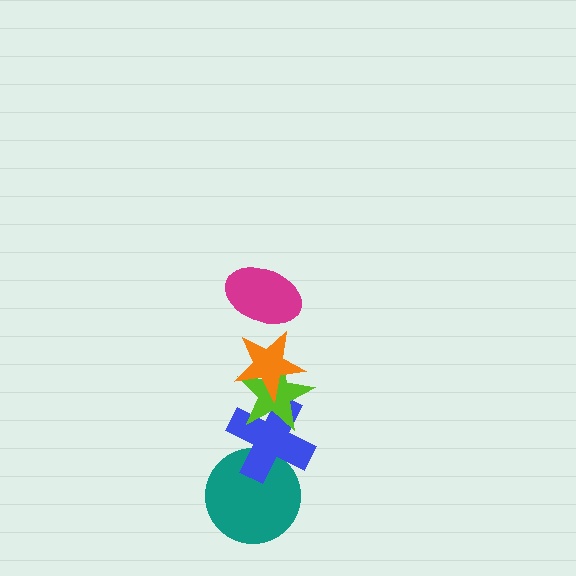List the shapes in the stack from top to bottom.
From top to bottom: the magenta ellipse, the orange star, the lime star, the blue cross, the teal circle.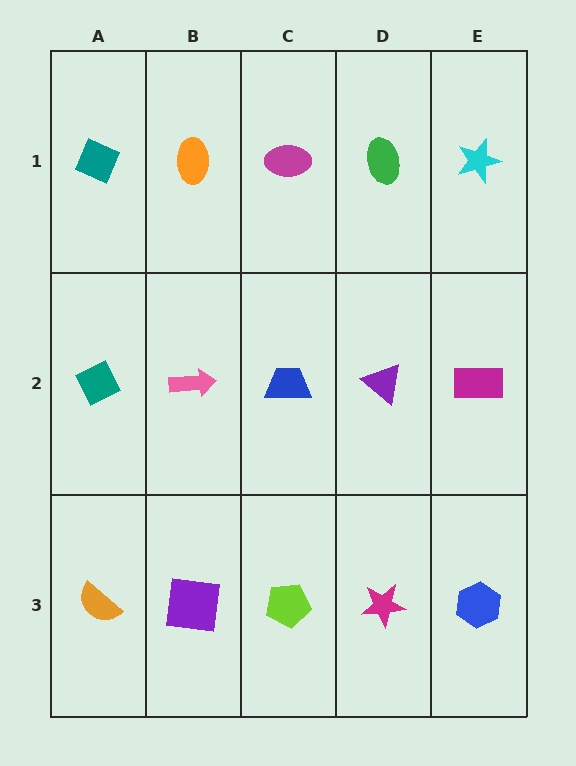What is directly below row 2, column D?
A magenta star.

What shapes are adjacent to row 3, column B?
A pink arrow (row 2, column B), an orange semicircle (row 3, column A), a lime pentagon (row 3, column C).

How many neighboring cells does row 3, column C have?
3.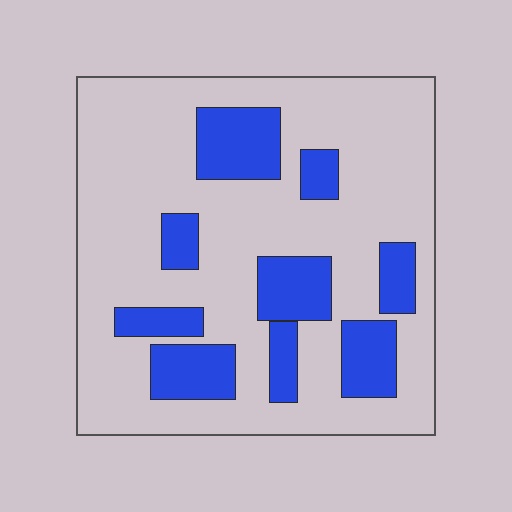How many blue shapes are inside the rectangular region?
9.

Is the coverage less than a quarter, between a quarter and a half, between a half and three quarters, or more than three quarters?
Less than a quarter.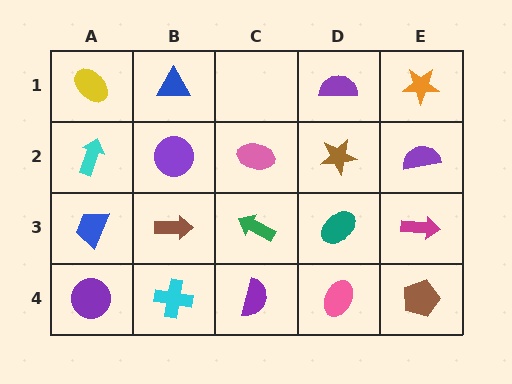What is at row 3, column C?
A green arrow.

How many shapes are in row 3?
5 shapes.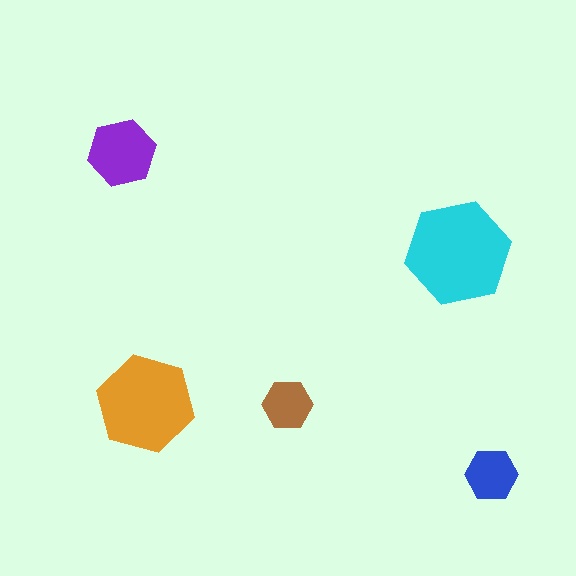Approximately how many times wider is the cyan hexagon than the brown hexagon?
About 2 times wider.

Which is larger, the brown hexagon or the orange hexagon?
The orange one.